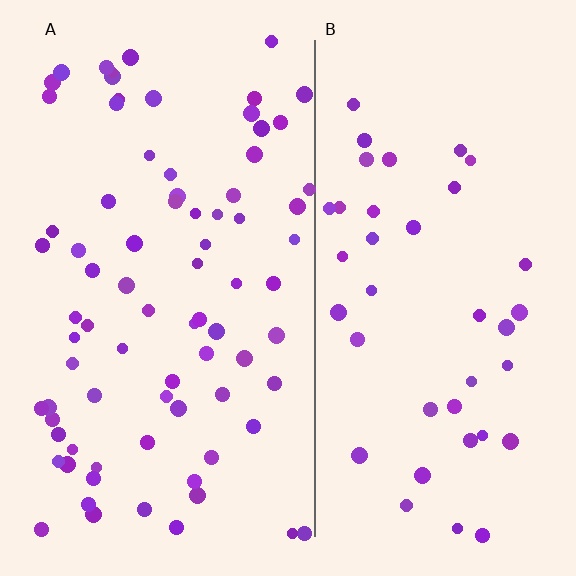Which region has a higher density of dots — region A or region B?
A (the left).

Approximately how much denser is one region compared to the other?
Approximately 2.0× — region A over region B.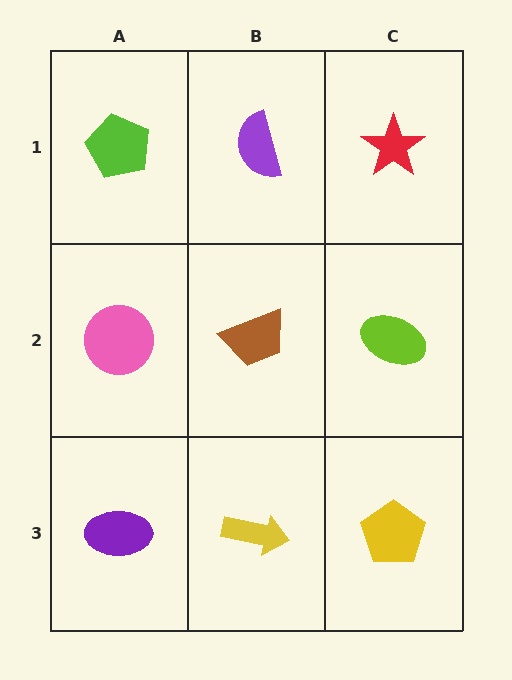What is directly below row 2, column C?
A yellow pentagon.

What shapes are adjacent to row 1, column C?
A lime ellipse (row 2, column C), a purple semicircle (row 1, column B).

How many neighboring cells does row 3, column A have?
2.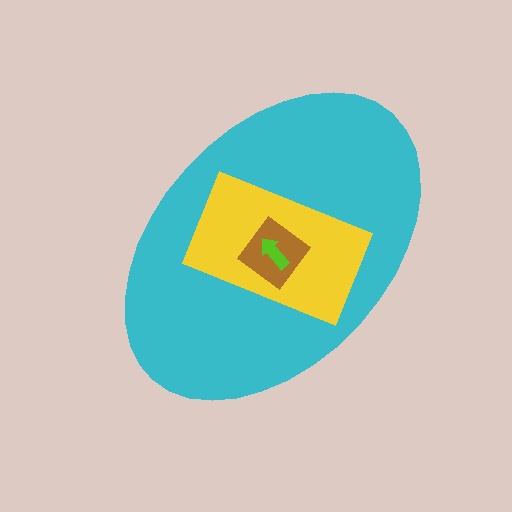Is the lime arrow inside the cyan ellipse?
Yes.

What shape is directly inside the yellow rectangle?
The brown diamond.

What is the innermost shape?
The lime arrow.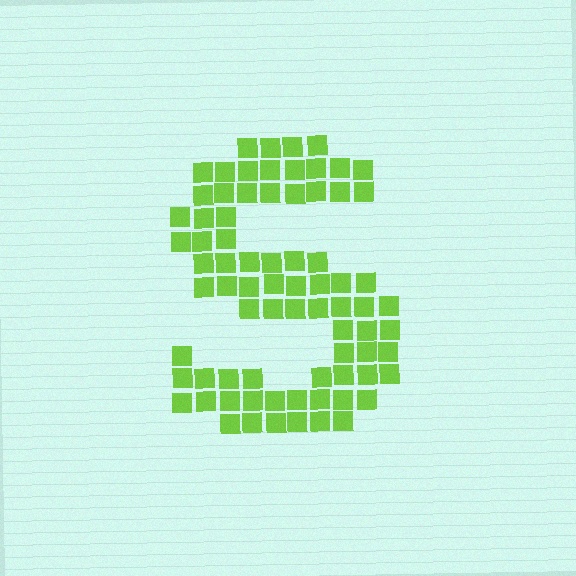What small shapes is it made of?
It is made of small squares.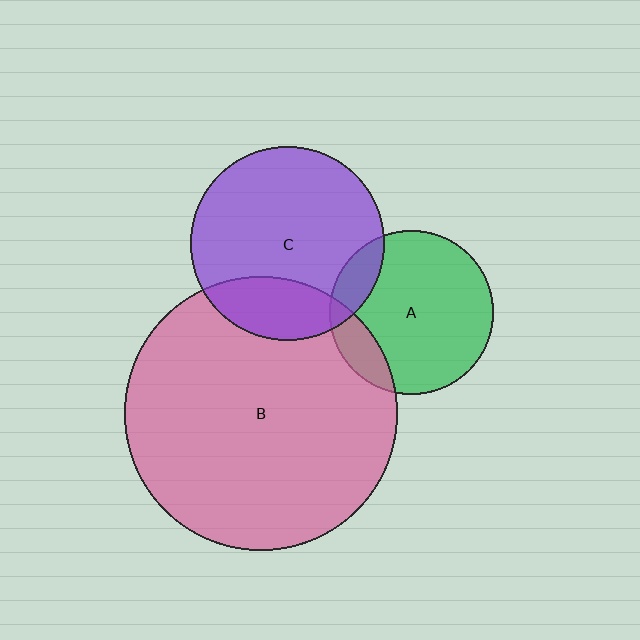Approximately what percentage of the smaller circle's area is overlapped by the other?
Approximately 25%.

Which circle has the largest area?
Circle B (pink).